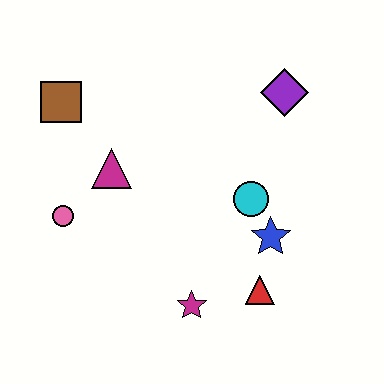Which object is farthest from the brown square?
The red triangle is farthest from the brown square.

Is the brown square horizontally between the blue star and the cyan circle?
No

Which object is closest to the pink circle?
The magenta triangle is closest to the pink circle.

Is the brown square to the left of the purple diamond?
Yes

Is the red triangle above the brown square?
No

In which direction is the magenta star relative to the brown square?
The magenta star is below the brown square.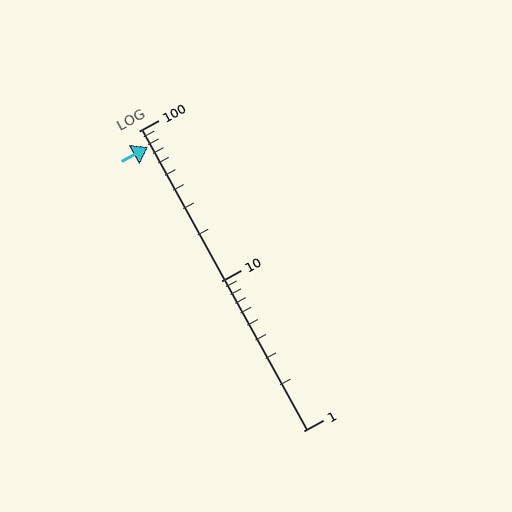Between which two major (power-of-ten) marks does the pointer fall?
The pointer is between 10 and 100.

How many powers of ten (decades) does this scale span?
The scale spans 2 decades, from 1 to 100.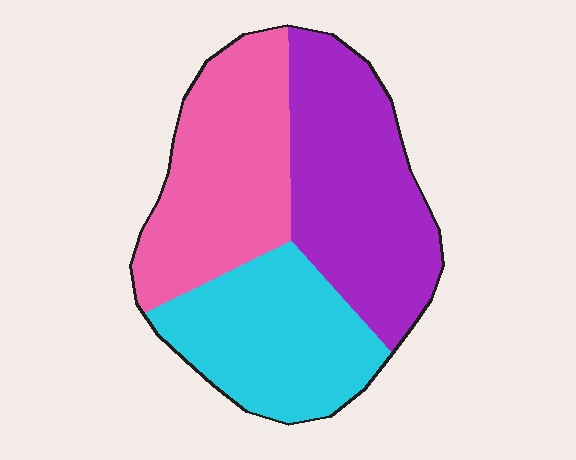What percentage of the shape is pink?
Pink takes up about one third (1/3) of the shape.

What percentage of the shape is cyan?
Cyan covers around 30% of the shape.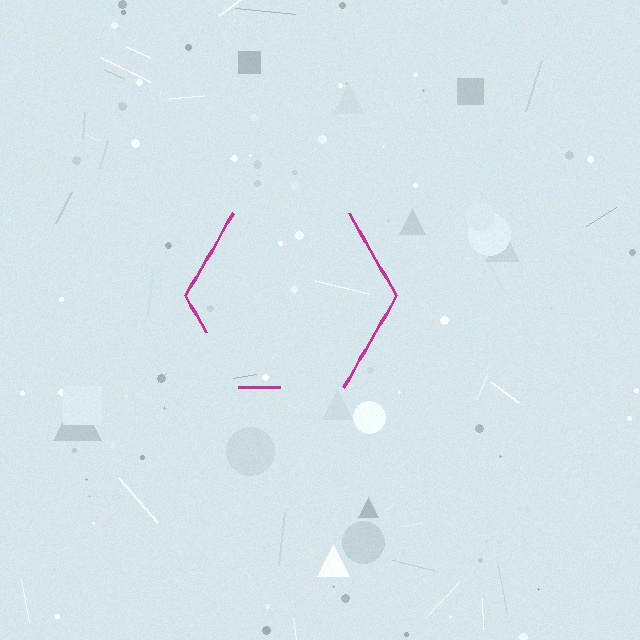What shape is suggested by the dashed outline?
The dashed outline suggests a hexagon.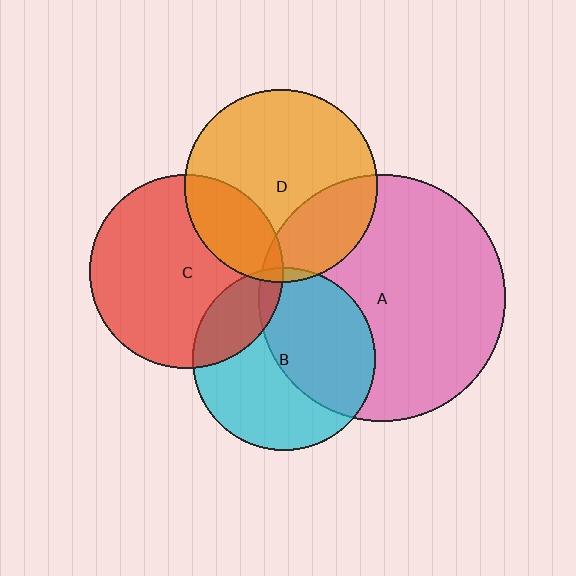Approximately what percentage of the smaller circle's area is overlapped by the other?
Approximately 5%.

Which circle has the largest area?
Circle A (pink).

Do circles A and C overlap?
Yes.